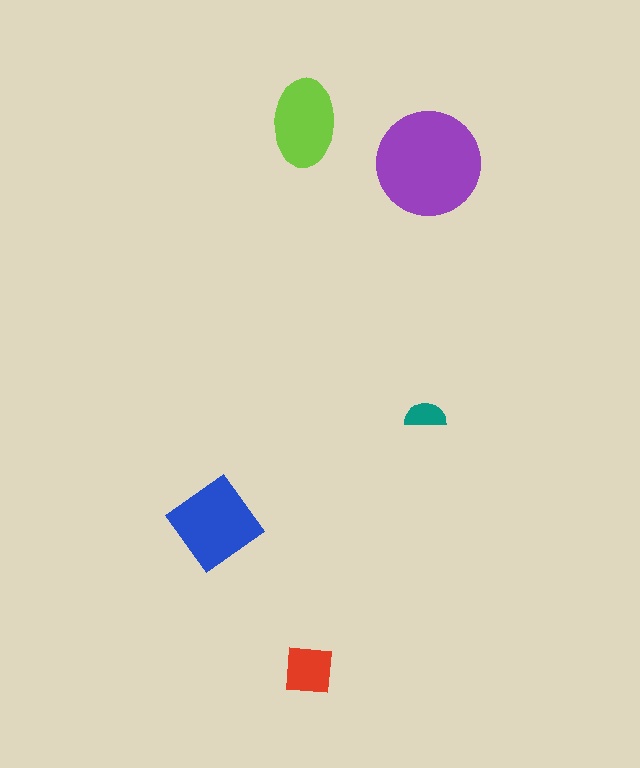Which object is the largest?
The purple circle.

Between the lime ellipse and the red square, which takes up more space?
The lime ellipse.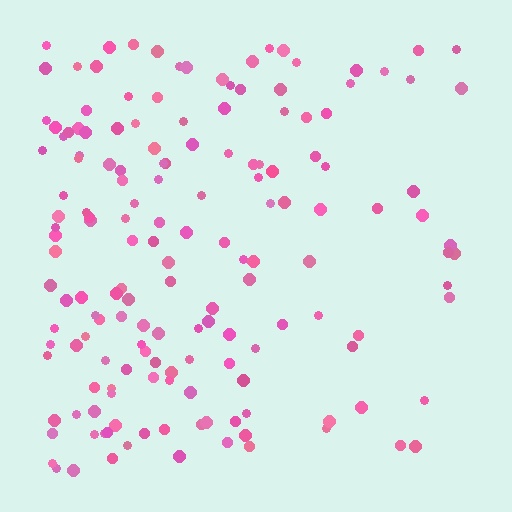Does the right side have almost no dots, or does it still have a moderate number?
Still a moderate number, just noticeably fewer than the left.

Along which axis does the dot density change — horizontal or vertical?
Horizontal.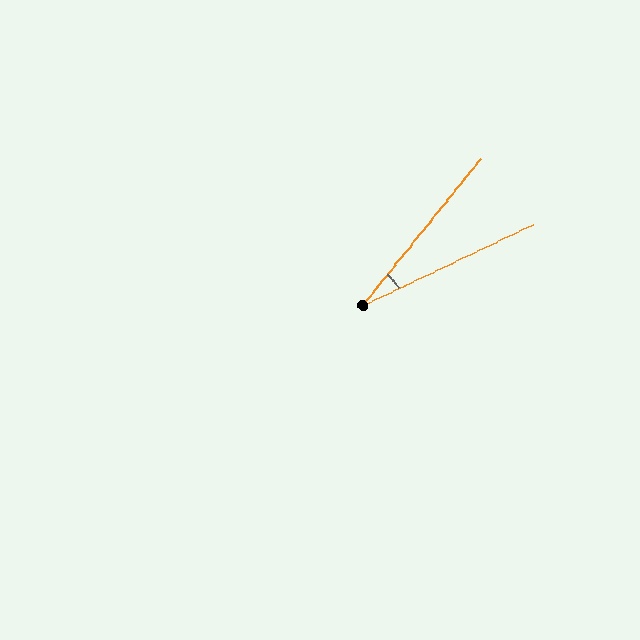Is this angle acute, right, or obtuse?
It is acute.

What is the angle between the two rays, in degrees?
Approximately 26 degrees.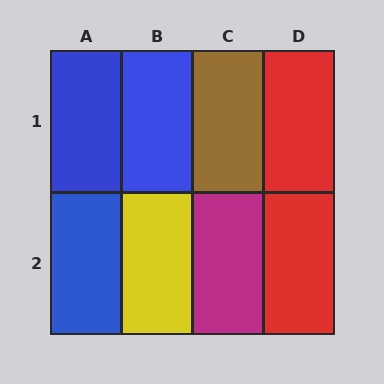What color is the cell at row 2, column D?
Red.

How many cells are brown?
1 cell is brown.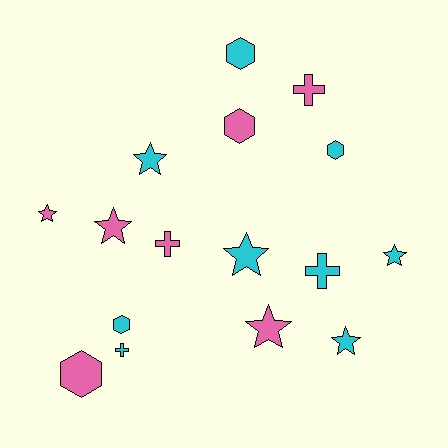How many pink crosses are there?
There are 2 pink crosses.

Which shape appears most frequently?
Star, with 7 objects.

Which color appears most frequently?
Cyan, with 9 objects.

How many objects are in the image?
There are 16 objects.